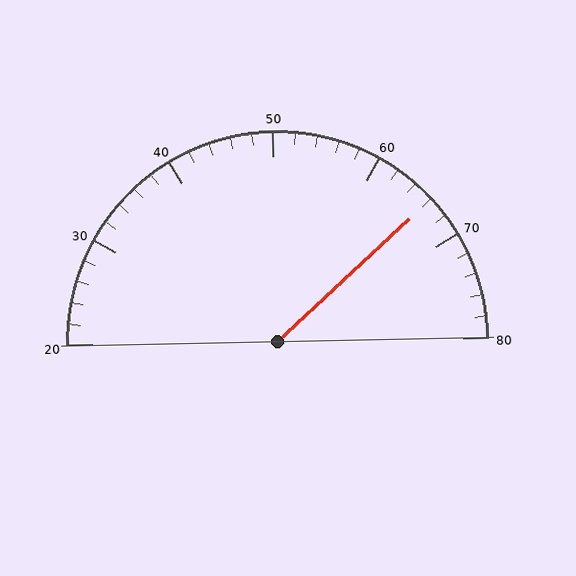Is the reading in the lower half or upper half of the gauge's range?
The reading is in the upper half of the range (20 to 80).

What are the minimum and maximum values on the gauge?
The gauge ranges from 20 to 80.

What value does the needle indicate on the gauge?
The needle indicates approximately 66.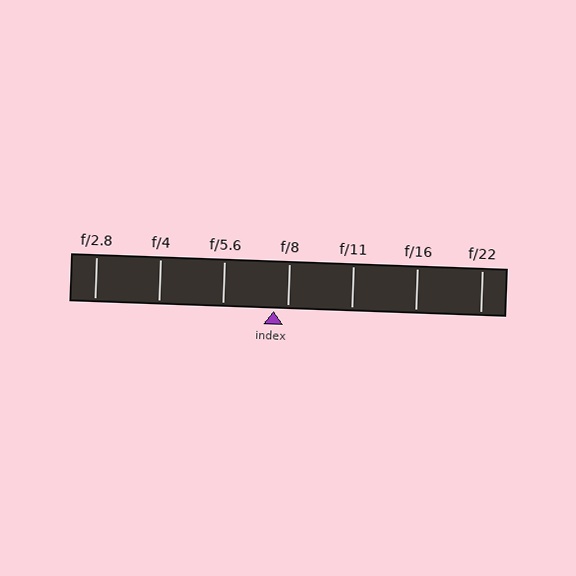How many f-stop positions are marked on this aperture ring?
There are 7 f-stop positions marked.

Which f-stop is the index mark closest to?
The index mark is closest to f/8.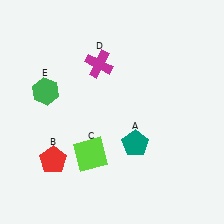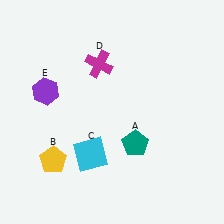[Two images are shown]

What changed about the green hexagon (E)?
In Image 1, E is green. In Image 2, it changed to purple.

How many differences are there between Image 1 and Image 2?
There are 3 differences between the two images.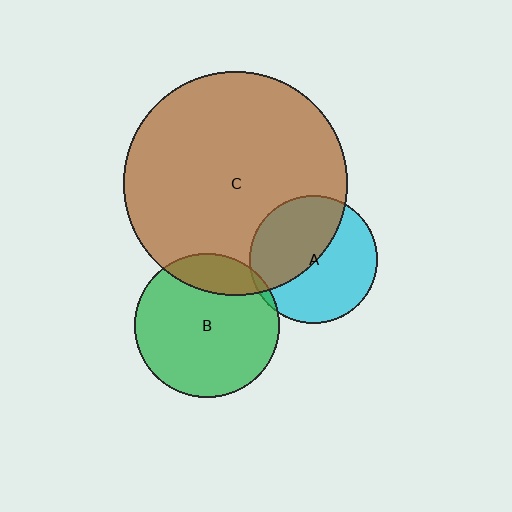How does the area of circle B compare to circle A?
Approximately 1.3 times.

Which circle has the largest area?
Circle C (brown).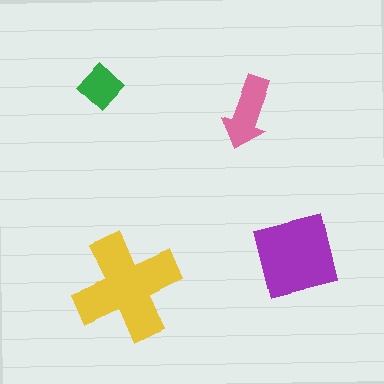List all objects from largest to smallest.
The yellow cross, the purple square, the pink arrow, the green diamond.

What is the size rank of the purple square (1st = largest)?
2nd.